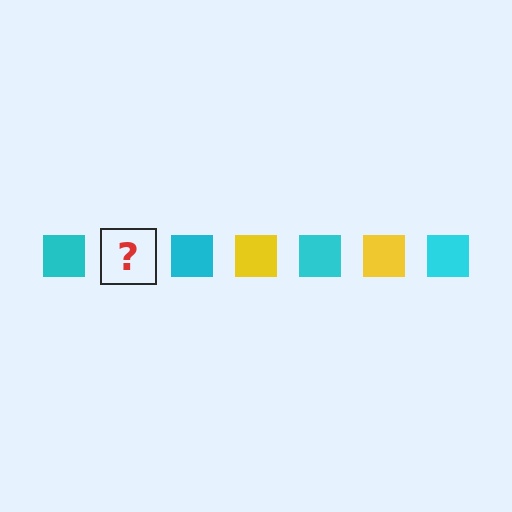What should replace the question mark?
The question mark should be replaced with a yellow square.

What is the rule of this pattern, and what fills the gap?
The rule is that the pattern cycles through cyan, yellow squares. The gap should be filled with a yellow square.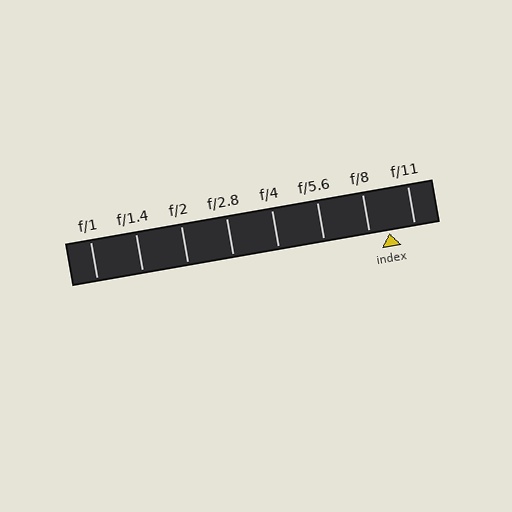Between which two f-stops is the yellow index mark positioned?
The index mark is between f/8 and f/11.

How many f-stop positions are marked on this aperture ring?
There are 8 f-stop positions marked.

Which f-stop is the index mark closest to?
The index mark is closest to f/8.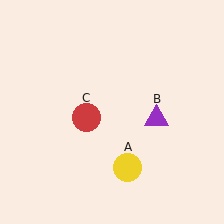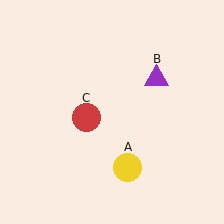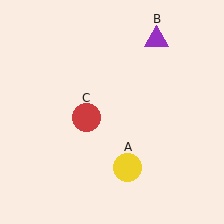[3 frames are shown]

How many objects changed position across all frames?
1 object changed position: purple triangle (object B).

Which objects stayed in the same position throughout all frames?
Yellow circle (object A) and red circle (object C) remained stationary.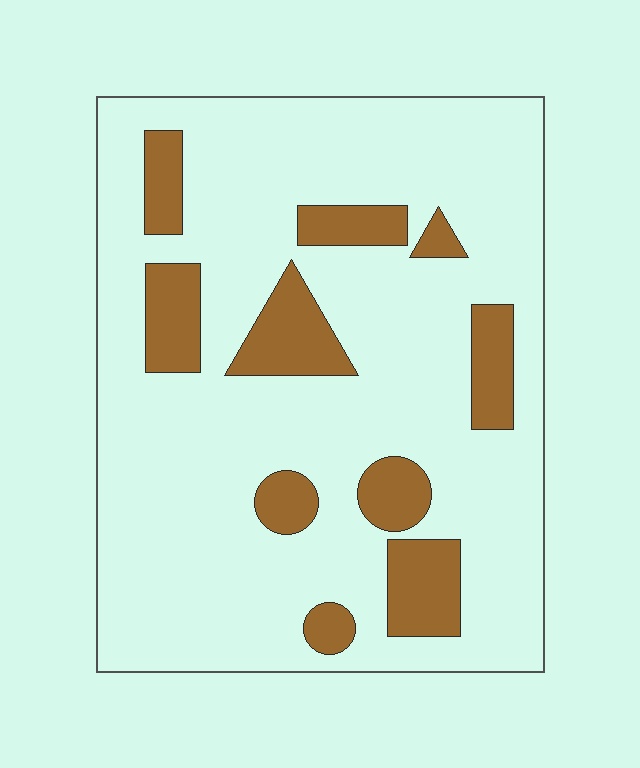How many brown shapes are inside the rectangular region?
10.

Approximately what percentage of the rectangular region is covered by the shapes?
Approximately 20%.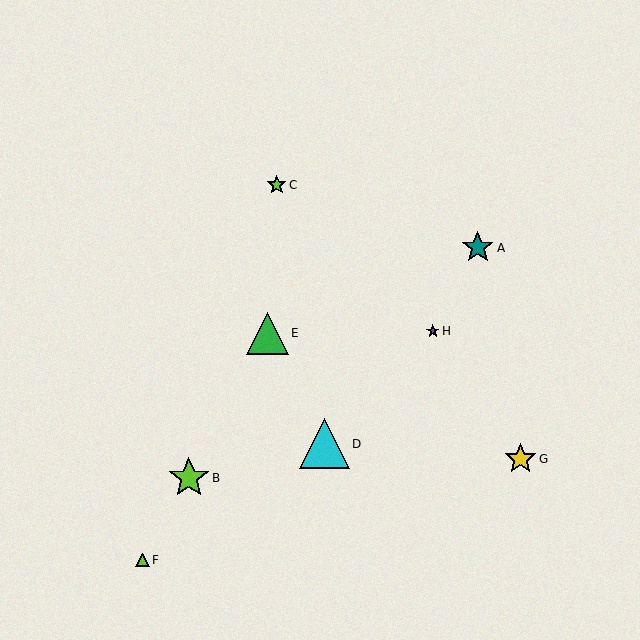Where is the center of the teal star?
The center of the teal star is at (478, 248).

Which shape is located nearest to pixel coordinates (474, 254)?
The teal star (labeled A) at (478, 248) is nearest to that location.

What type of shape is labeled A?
Shape A is a teal star.